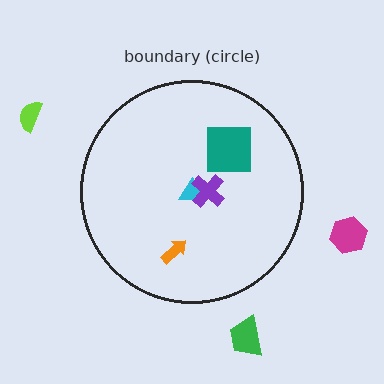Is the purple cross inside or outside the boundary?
Inside.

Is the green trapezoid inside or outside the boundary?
Outside.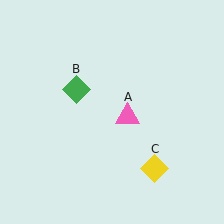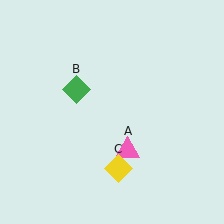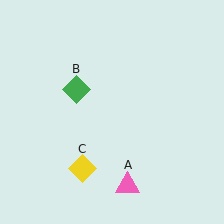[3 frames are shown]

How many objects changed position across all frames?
2 objects changed position: pink triangle (object A), yellow diamond (object C).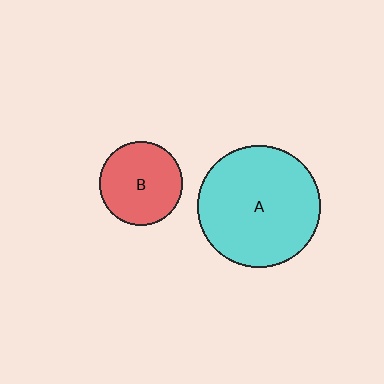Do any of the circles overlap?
No, none of the circles overlap.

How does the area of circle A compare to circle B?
Approximately 2.1 times.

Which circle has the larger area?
Circle A (cyan).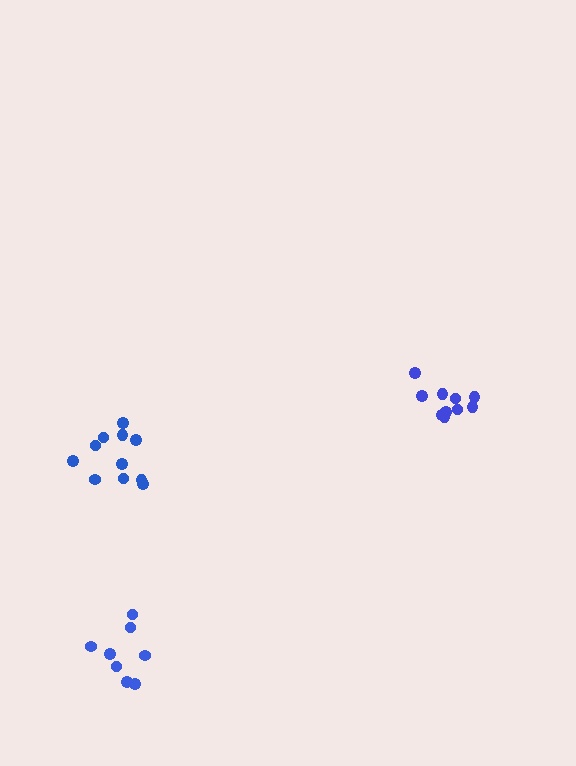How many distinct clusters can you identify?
There are 3 distinct clusters.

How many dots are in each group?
Group 1: 11 dots, Group 2: 8 dots, Group 3: 10 dots (29 total).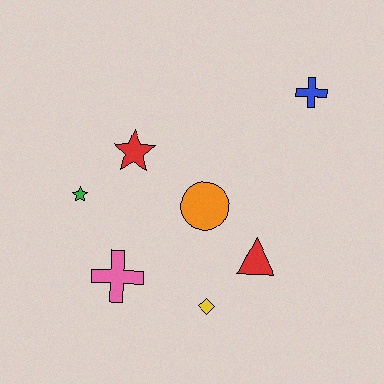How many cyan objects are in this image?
There are no cyan objects.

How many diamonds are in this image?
There is 1 diamond.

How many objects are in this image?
There are 7 objects.